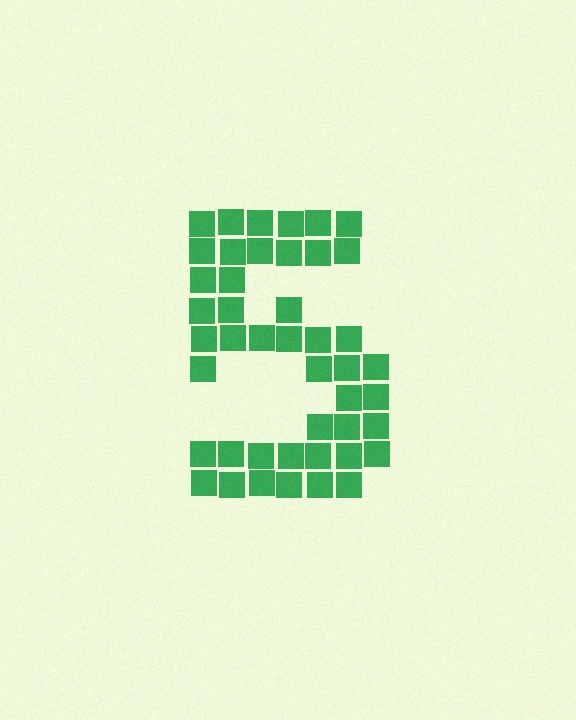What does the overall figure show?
The overall figure shows the digit 5.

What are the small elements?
The small elements are squares.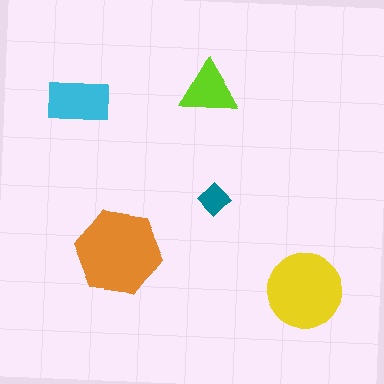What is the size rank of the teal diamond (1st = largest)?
5th.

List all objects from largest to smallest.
The orange hexagon, the yellow circle, the cyan rectangle, the lime triangle, the teal diamond.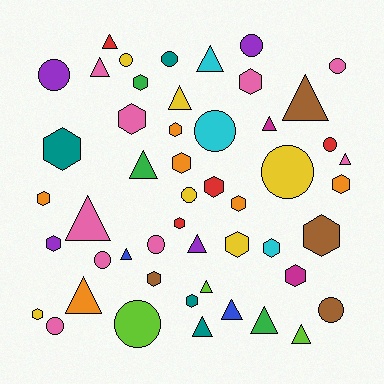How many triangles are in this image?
There are 17 triangles.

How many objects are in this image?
There are 50 objects.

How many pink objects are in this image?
There are 9 pink objects.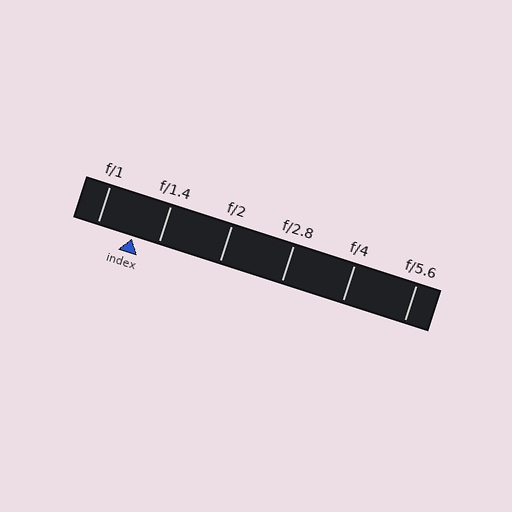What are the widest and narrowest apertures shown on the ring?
The widest aperture shown is f/1 and the narrowest is f/5.6.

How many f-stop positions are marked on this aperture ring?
There are 6 f-stop positions marked.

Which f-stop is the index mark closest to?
The index mark is closest to f/1.4.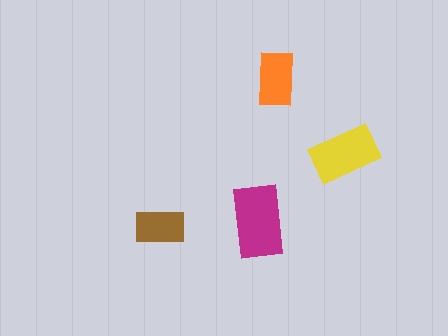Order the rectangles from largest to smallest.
the magenta one, the yellow one, the orange one, the brown one.